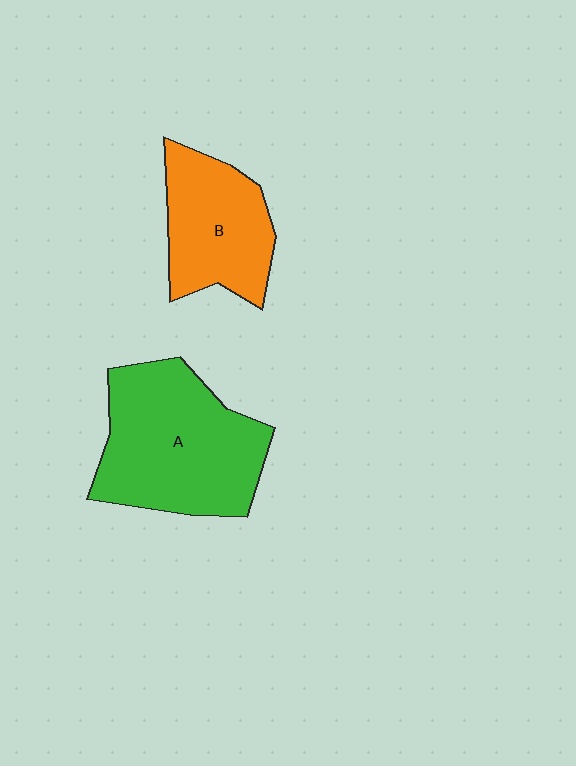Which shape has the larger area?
Shape A (green).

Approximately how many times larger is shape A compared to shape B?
Approximately 1.5 times.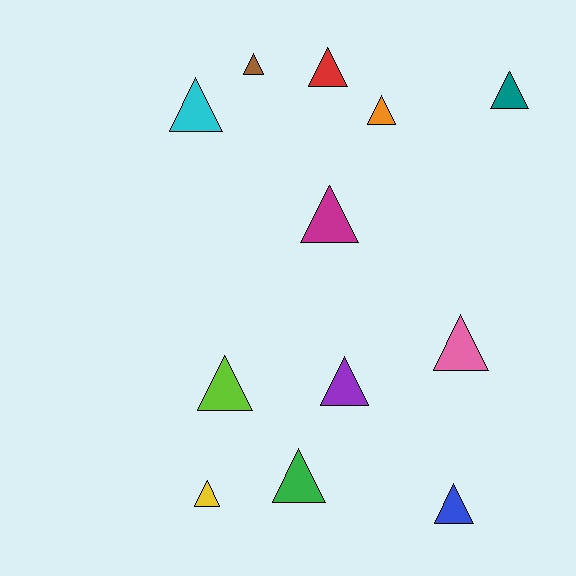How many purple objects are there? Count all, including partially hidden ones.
There is 1 purple object.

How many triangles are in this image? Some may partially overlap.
There are 12 triangles.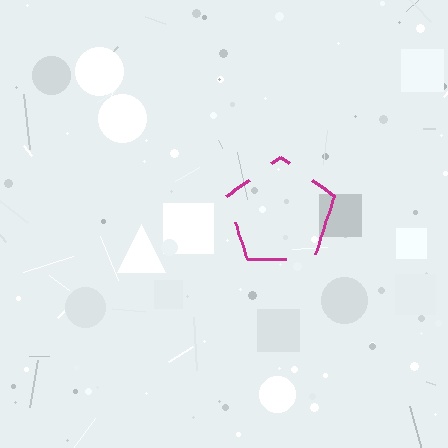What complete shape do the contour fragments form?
The contour fragments form a pentagon.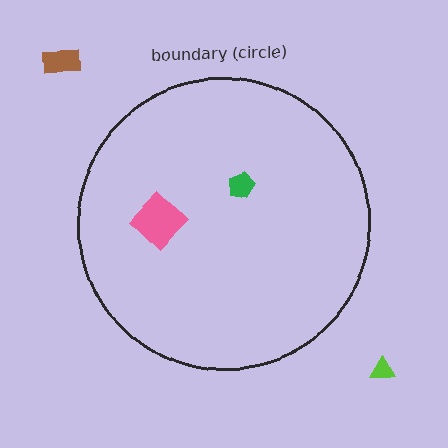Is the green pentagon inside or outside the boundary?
Inside.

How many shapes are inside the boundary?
2 inside, 2 outside.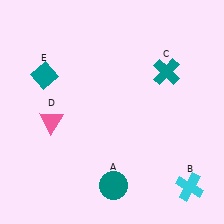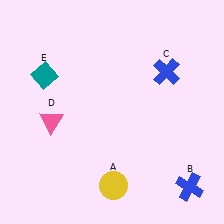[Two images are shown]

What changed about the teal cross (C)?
In Image 1, C is teal. In Image 2, it changed to blue.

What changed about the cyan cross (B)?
In Image 1, B is cyan. In Image 2, it changed to blue.